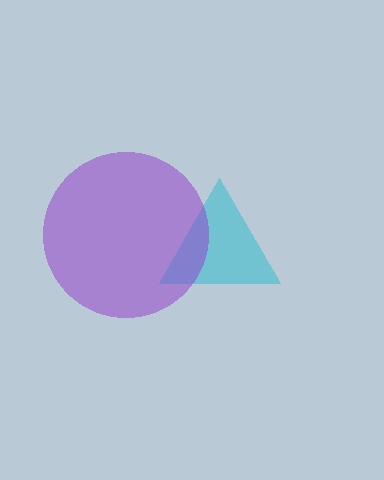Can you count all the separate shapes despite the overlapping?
Yes, there are 2 separate shapes.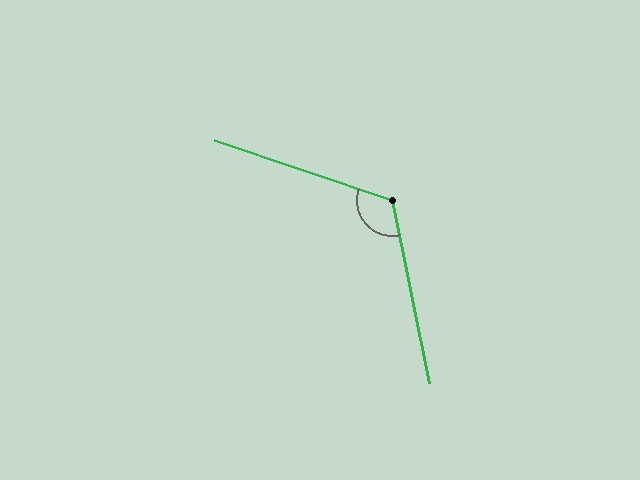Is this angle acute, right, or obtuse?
It is obtuse.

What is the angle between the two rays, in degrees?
Approximately 120 degrees.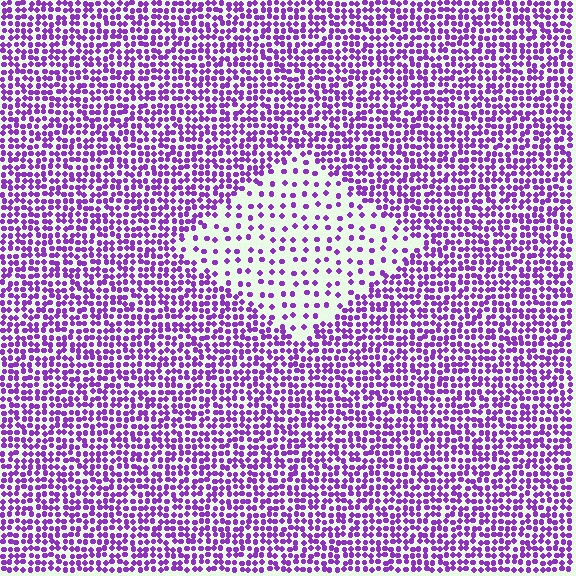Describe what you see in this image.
The image contains small purple elements arranged at two different densities. A diamond-shaped region is visible where the elements are less densely packed than the surrounding area.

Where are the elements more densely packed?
The elements are more densely packed outside the diamond boundary.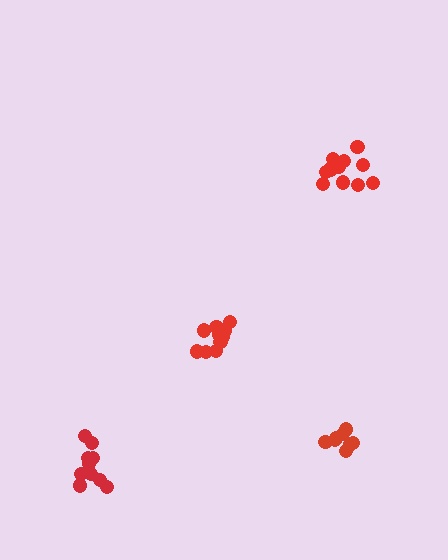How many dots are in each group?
Group 1: 8 dots, Group 2: 12 dots, Group 3: 10 dots, Group 4: 11 dots (41 total).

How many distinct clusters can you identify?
There are 4 distinct clusters.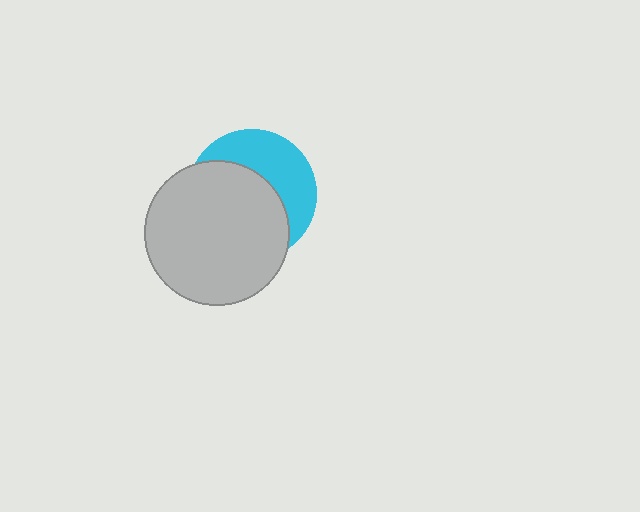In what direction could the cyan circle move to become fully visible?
The cyan circle could move toward the upper-right. That would shift it out from behind the light gray circle entirely.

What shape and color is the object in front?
The object in front is a light gray circle.